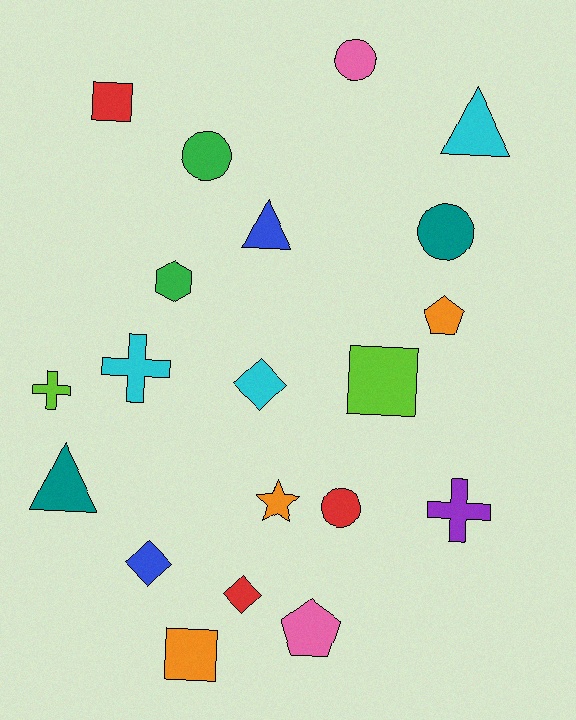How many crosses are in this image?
There are 3 crosses.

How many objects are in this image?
There are 20 objects.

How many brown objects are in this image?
There are no brown objects.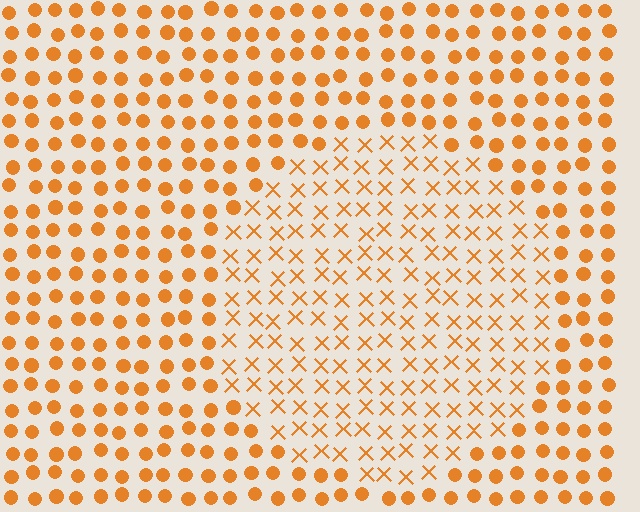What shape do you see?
I see a circle.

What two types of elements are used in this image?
The image uses X marks inside the circle region and circles outside it.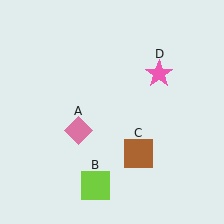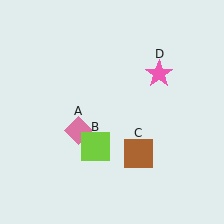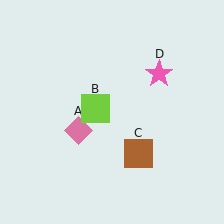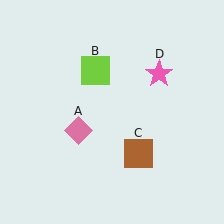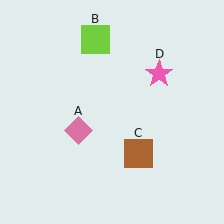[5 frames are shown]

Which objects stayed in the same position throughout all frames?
Pink diamond (object A) and brown square (object C) and pink star (object D) remained stationary.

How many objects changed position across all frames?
1 object changed position: lime square (object B).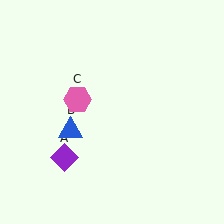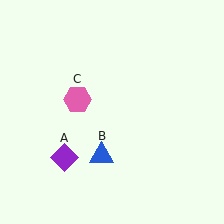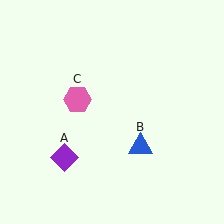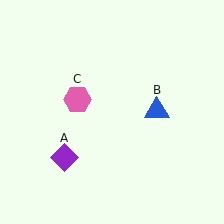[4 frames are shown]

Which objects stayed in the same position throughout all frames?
Purple diamond (object A) and pink hexagon (object C) remained stationary.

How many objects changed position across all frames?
1 object changed position: blue triangle (object B).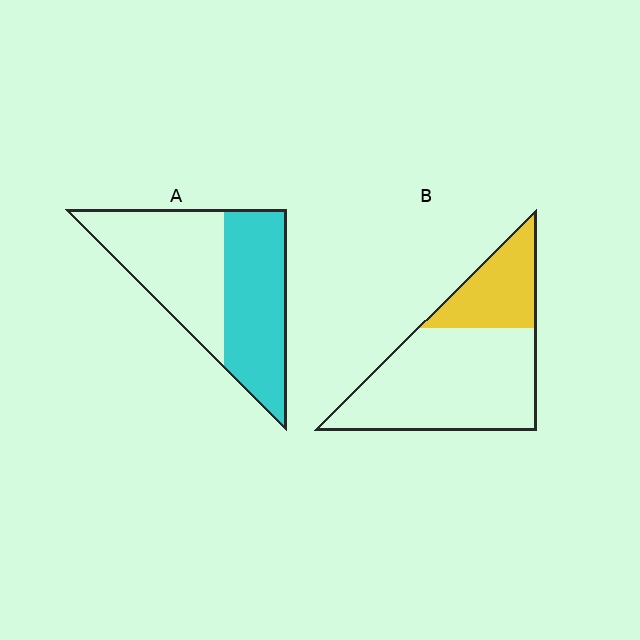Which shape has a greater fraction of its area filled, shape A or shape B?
Shape A.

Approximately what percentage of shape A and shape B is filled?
A is approximately 50% and B is approximately 30%.